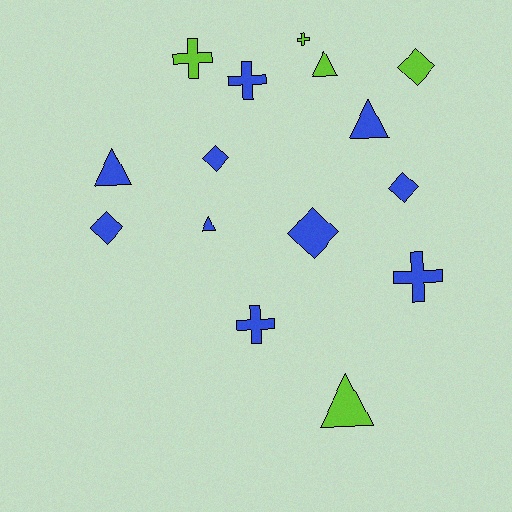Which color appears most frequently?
Blue, with 10 objects.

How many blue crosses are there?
There are 3 blue crosses.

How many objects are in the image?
There are 15 objects.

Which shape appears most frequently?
Diamond, with 5 objects.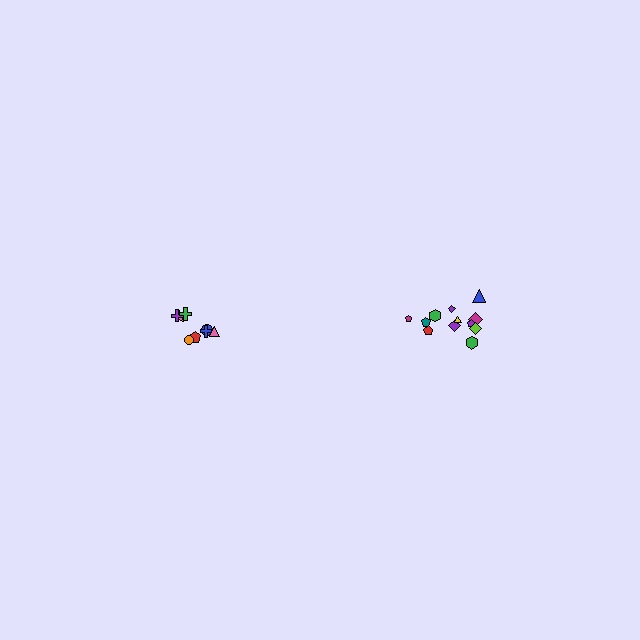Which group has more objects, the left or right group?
The right group.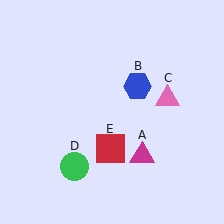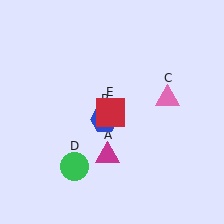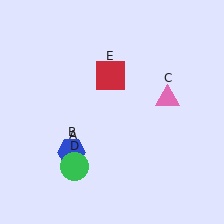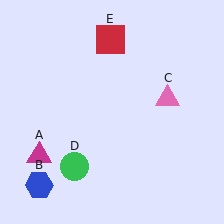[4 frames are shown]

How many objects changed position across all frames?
3 objects changed position: magenta triangle (object A), blue hexagon (object B), red square (object E).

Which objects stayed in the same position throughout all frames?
Pink triangle (object C) and green circle (object D) remained stationary.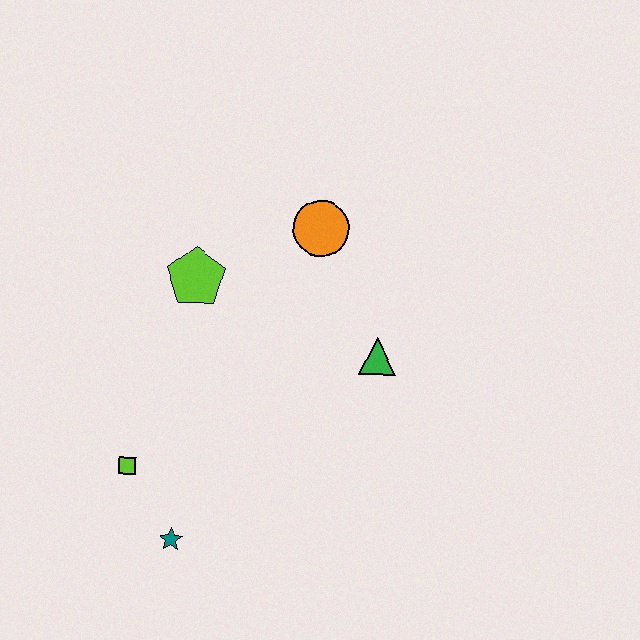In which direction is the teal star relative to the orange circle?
The teal star is below the orange circle.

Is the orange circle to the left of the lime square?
No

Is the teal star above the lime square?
No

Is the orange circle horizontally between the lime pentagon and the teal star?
No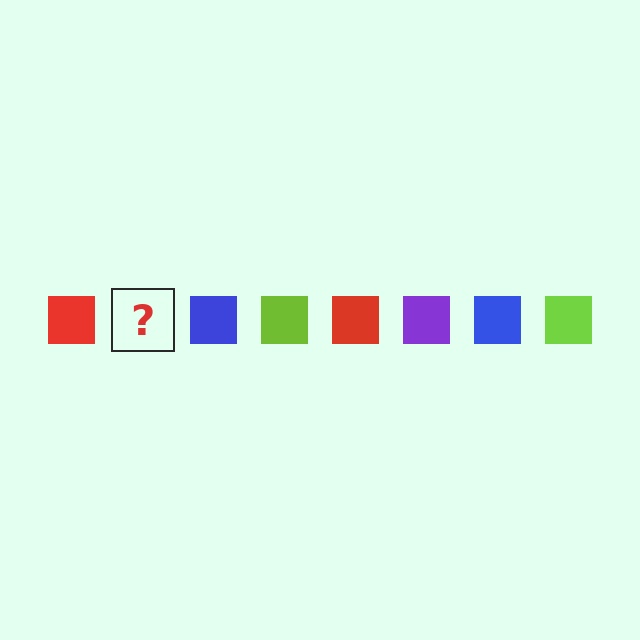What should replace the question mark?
The question mark should be replaced with a purple square.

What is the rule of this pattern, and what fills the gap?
The rule is that the pattern cycles through red, purple, blue, lime squares. The gap should be filled with a purple square.